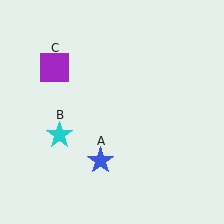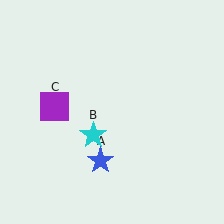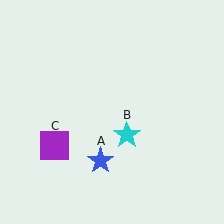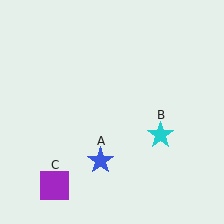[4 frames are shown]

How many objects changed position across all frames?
2 objects changed position: cyan star (object B), purple square (object C).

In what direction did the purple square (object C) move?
The purple square (object C) moved down.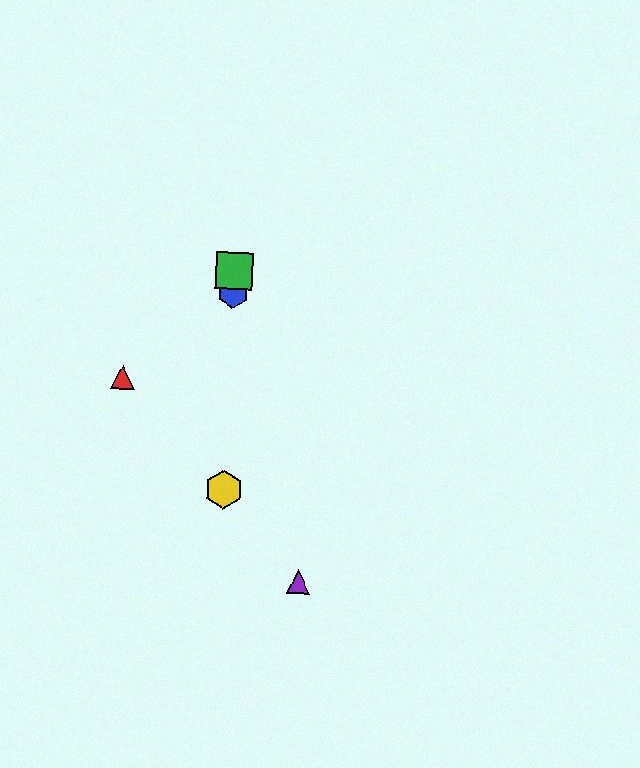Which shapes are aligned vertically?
The blue hexagon, the green square, the yellow hexagon are aligned vertically.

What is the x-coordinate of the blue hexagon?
The blue hexagon is at x≈233.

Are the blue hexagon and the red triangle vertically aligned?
No, the blue hexagon is at x≈233 and the red triangle is at x≈123.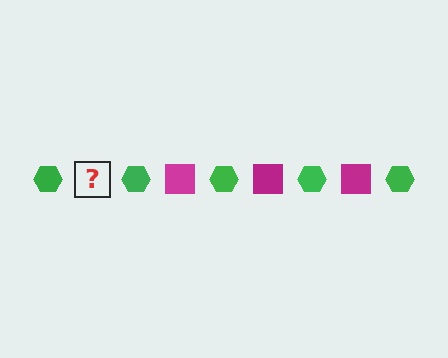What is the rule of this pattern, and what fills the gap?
The rule is that the pattern alternates between green hexagon and magenta square. The gap should be filled with a magenta square.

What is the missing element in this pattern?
The missing element is a magenta square.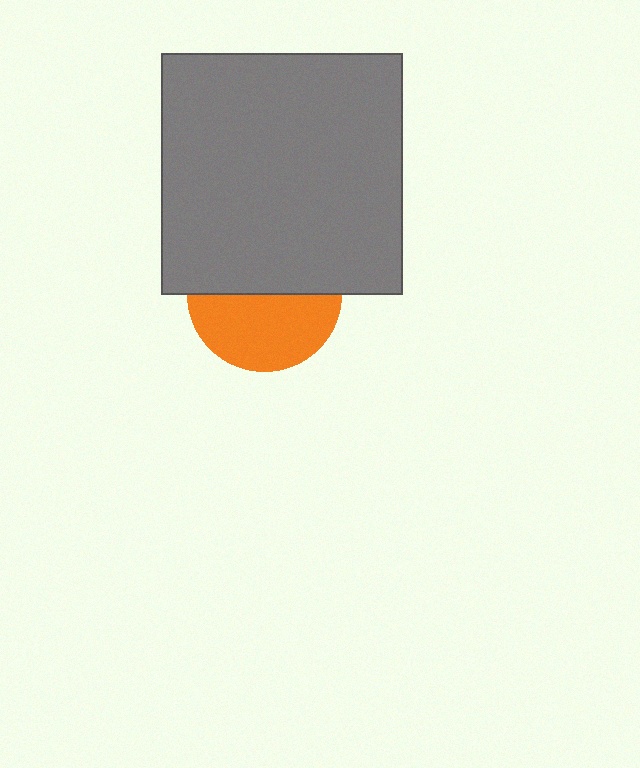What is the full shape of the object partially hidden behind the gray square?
The partially hidden object is an orange circle.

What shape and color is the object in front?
The object in front is a gray square.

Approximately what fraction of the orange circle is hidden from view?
Roughly 51% of the orange circle is hidden behind the gray square.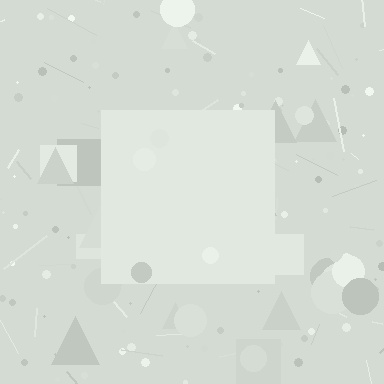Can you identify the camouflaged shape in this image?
The camouflaged shape is a square.